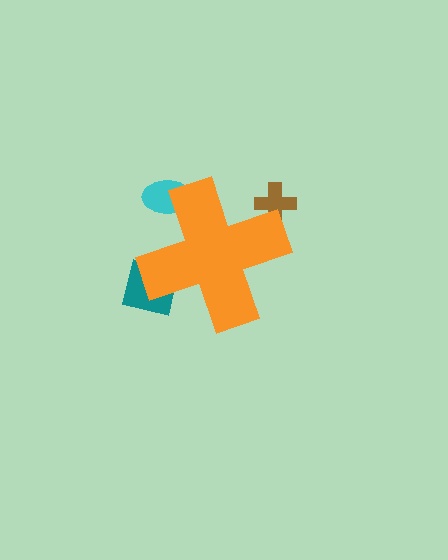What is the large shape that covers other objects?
An orange cross.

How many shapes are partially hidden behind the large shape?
3 shapes are partially hidden.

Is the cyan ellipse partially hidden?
Yes, the cyan ellipse is partially hidden behind the orange cross.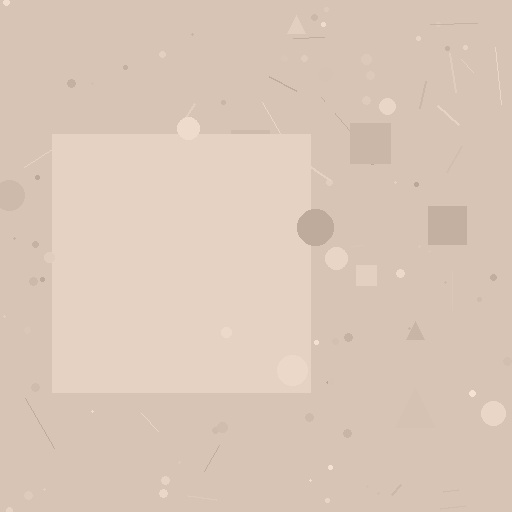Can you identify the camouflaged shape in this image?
The camouflaged shape is a square.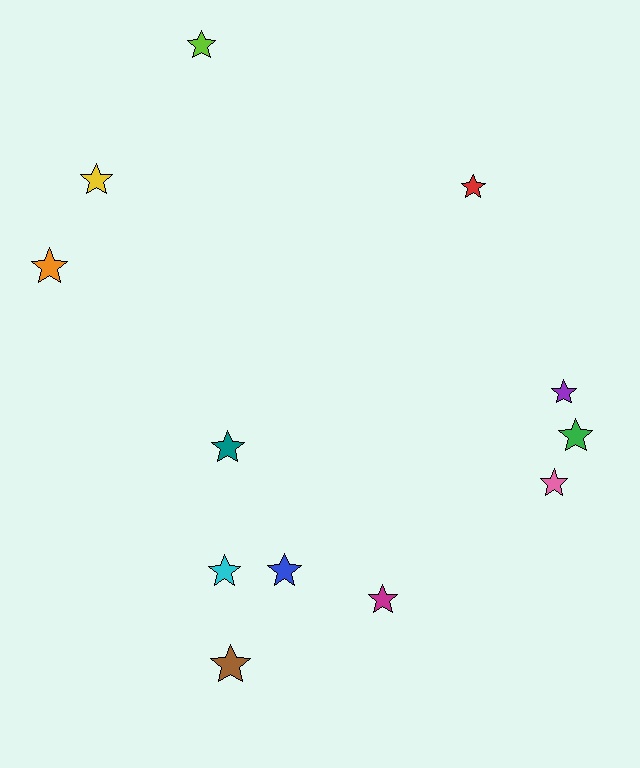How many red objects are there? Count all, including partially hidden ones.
There is 1 red object.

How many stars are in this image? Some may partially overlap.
There are 12 stars.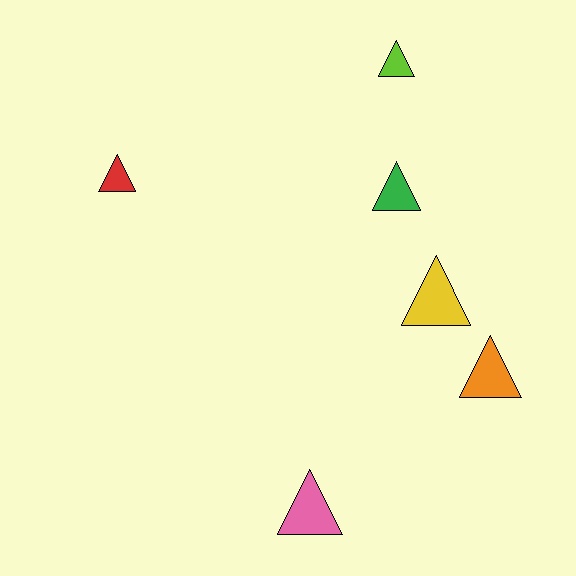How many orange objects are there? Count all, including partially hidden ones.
There is 1 orange object.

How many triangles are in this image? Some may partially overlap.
There are 6 triangles.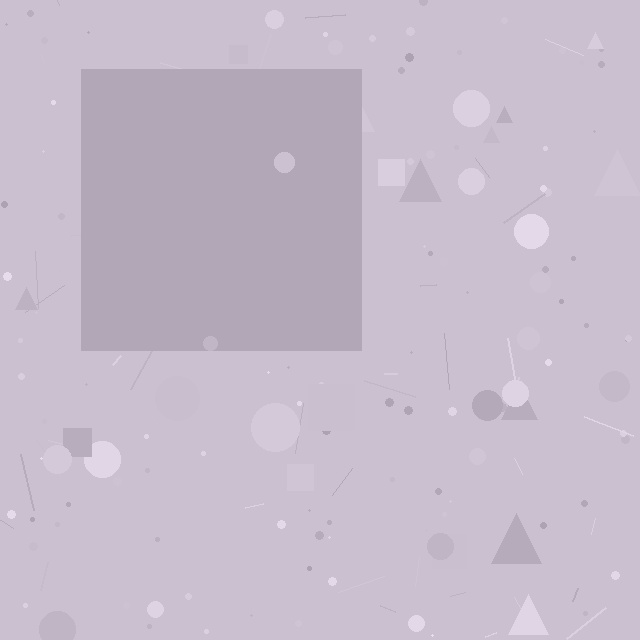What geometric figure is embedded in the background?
A square is embedded in the background.